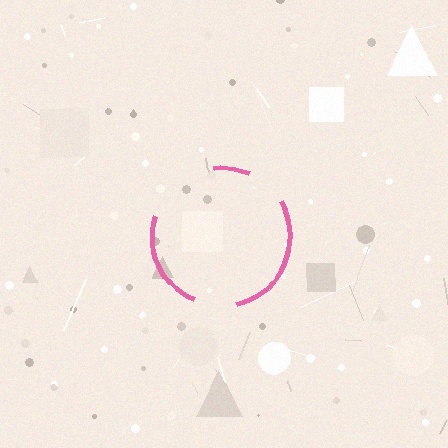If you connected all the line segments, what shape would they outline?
They would outline a circle.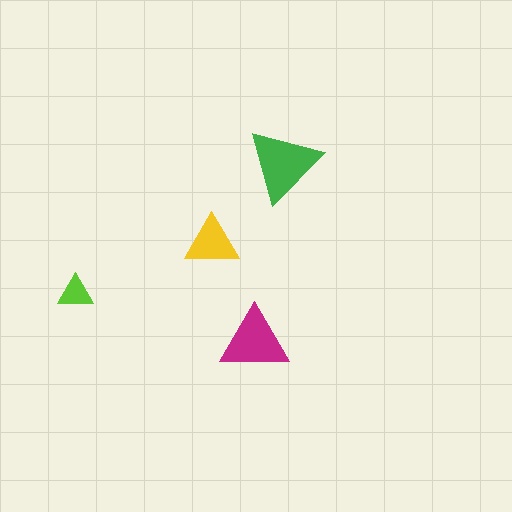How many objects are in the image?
There are 4 objects in the image.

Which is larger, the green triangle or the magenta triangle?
The green one.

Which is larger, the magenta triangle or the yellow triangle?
The magenta one.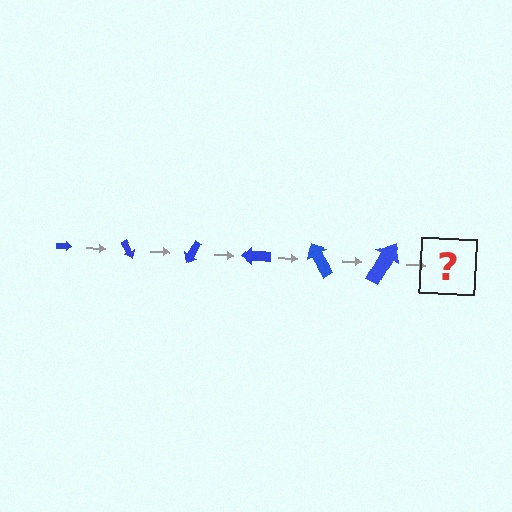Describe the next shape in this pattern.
It should be an arrow, larger than the previous one and rotated 360 degrees from the start.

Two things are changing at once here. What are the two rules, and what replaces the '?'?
The two rules are that the arrow grows larger each step and it rotates 60 degrees each step. The '?' should be an arrow, larger than the previous one and rotated 360 degrees from the start.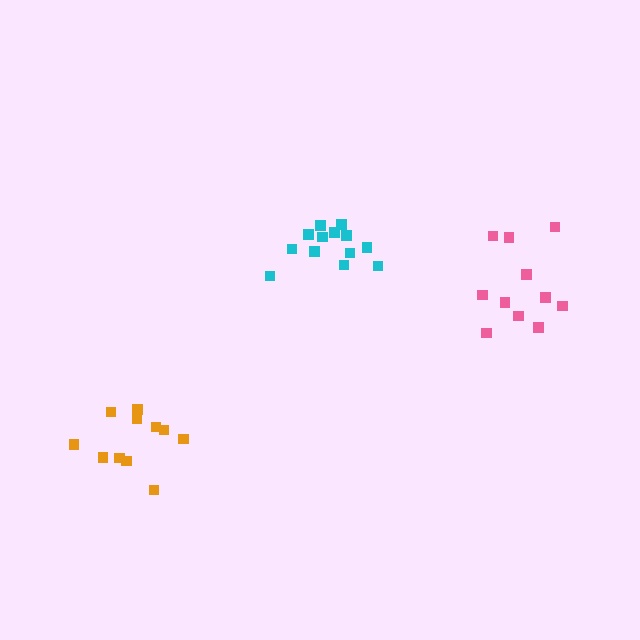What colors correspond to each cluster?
The clusters are colored: cyan, orange, pink.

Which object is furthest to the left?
The orange cluster is leftmost.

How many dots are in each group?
Group 1: 13 dots, Group 2: 11 dots, Group 3: 11 dots (35 total).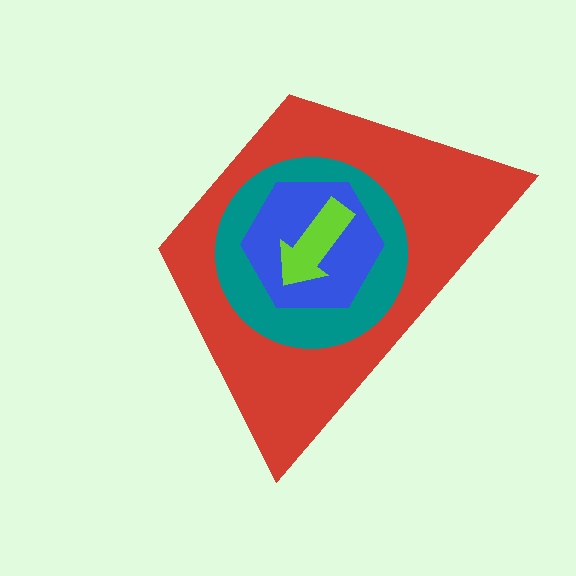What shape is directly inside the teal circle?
The blue hexagon.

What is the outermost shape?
The red trapezoid.